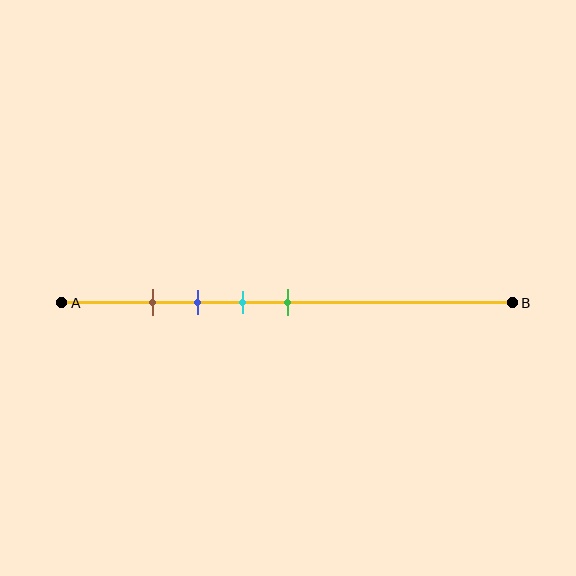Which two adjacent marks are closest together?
The brown and blue marks are the closest adjacent pair.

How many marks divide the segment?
There are 4 marks dividing the segment.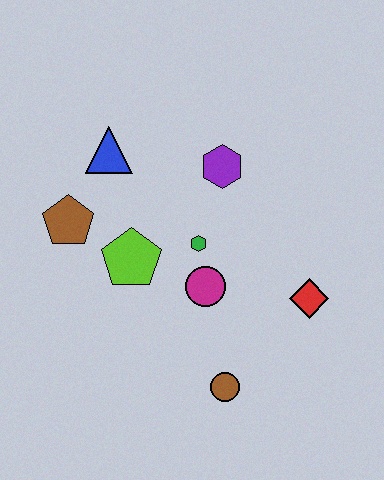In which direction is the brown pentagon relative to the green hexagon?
The brown pentagon is to the left of the green hexagon.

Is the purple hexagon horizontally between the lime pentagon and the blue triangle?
No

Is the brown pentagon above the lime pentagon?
Yes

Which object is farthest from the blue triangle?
The brown circle is farthest from the blue triangle.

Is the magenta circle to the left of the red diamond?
Yes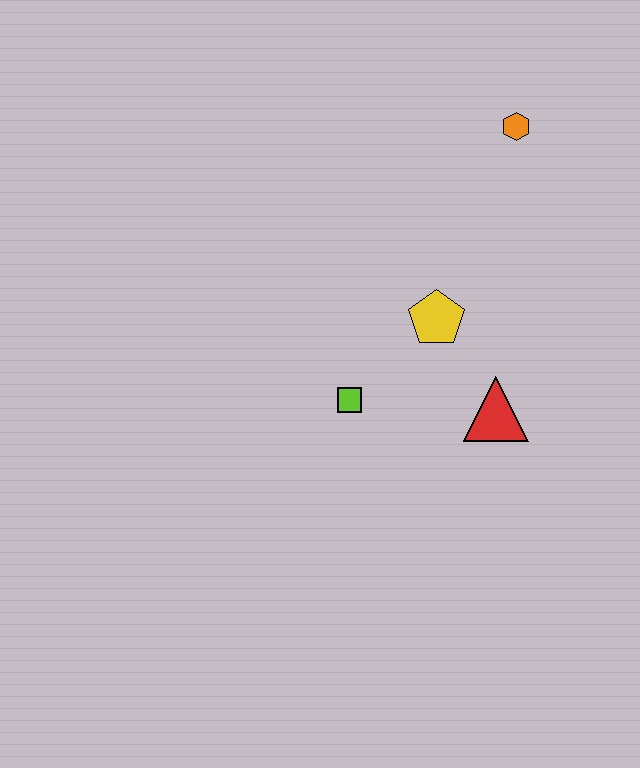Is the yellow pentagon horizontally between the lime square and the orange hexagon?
Yes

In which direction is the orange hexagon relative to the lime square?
The orange hexagon is above the lime square.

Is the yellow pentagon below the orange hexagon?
Yes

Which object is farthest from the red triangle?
The orange hexagon is farthest from the red triangle.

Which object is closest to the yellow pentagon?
The red triangle is closest to the yellow pentagon.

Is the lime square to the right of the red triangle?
No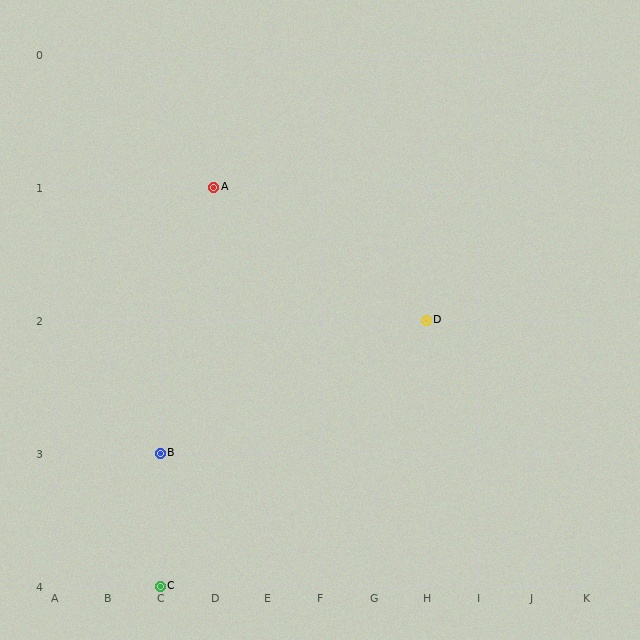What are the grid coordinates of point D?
Point D is at grid coordinates (H, 2).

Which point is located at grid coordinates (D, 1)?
Point A is at (D, 1).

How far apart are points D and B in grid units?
Points D and B are 5 columns and 1 row apart (about 5.1 grid units diagonally).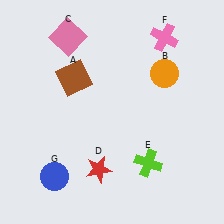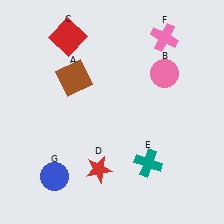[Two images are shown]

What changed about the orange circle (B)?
In Image 1, B is orange. In Image 2, it changed to pink.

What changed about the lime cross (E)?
In Image 1, E is lime. In Image 2, it changed to teal.